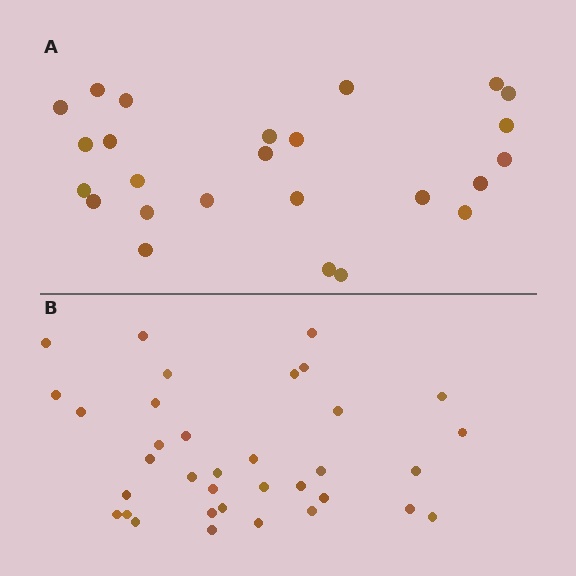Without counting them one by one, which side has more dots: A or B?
Region B (the bottom region) has more dots.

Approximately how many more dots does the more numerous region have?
Region B has roughly 10 or so more dots than region A.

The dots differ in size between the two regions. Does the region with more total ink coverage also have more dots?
No. Region A has more total ink coverage because its dots are larger, but region B actually contains more individual dots. Total area can be misleading — the number of items is what matters here.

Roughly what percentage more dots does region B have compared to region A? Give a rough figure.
About 40% more.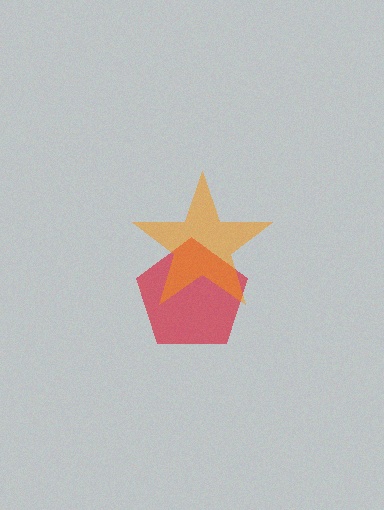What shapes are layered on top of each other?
The layered shapes are: a red pentagon, an orange star.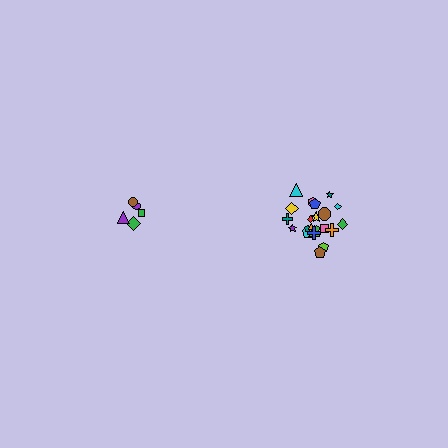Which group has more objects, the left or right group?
The right group.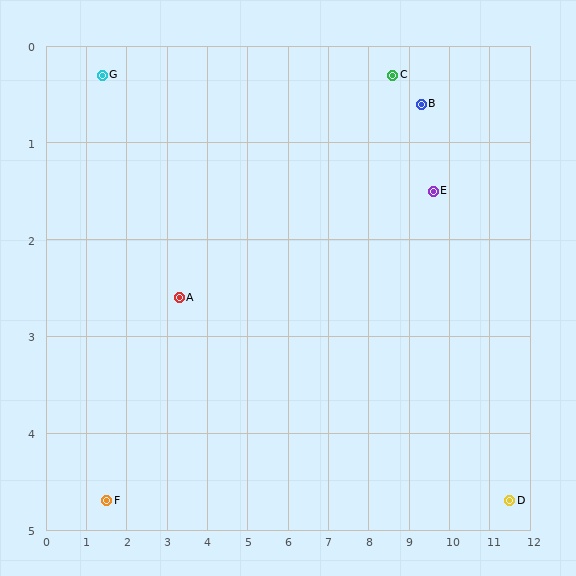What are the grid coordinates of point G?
Point G is at approximately (1.4, 0.3).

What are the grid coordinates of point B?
Point B is at approximately (9.3, 0.6).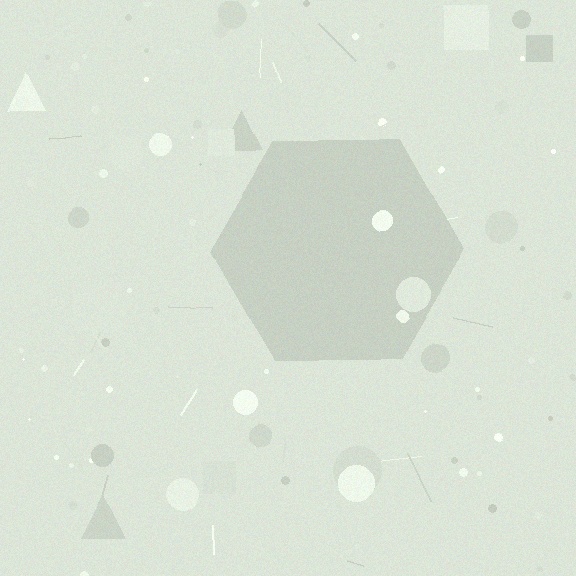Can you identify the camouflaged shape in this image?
The camouflaged shape is a hexagon.